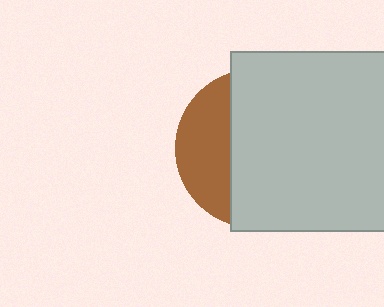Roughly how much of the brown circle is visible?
A small part of it is visible (roughly 30%).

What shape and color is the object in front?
The object in front is a light gray rectangle.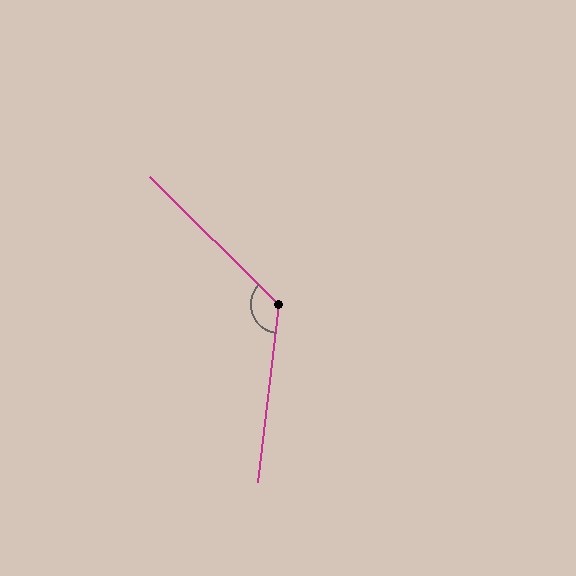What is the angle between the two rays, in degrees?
Approximately 128 degrees.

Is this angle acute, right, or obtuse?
It is obtuse.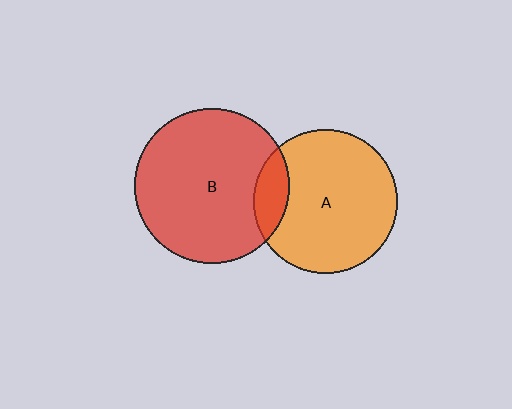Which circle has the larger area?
Circle B (red).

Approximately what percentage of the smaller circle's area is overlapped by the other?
Approximately 15%.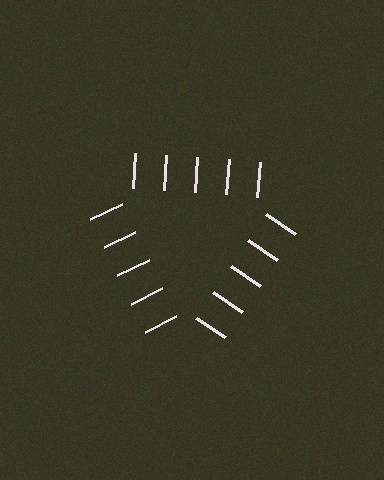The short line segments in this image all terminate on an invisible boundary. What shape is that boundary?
An illusory triangle — the line segments terminate on its edges but no continuous stroke is drawn.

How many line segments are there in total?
15 — 5 along each of the 3 edges.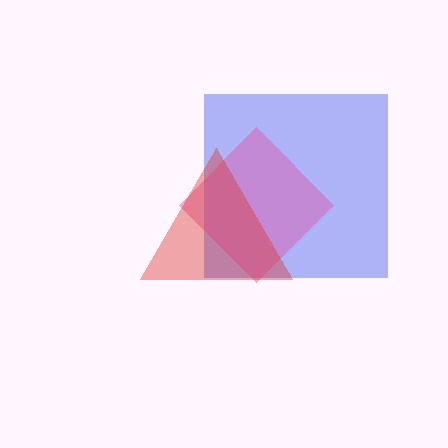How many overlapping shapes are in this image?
There are 3 overlapping shapes in the image.